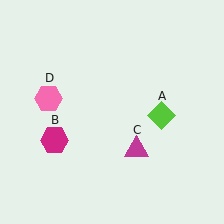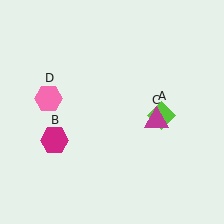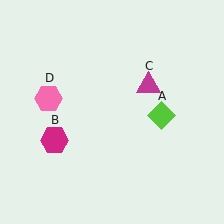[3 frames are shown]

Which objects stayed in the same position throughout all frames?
Lime diamond (object A) and magenta hexagon (object B) and pink hexagon (object D) remained stationary.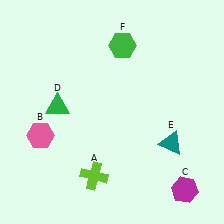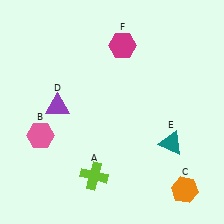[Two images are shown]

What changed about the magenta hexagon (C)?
In Image 1, C is magenta. In Image 2, it changed to orange.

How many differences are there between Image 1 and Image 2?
There are 3 differences between the two images.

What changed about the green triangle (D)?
In Image 1, D is green. In Image 2, it changed to purple.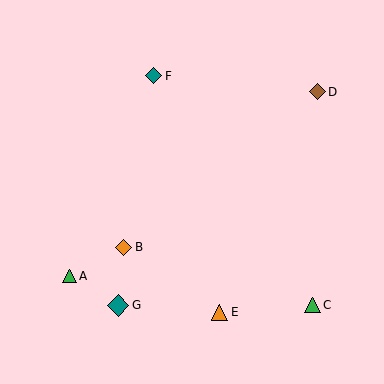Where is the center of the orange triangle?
The center of the orange triangle is at (220, 312).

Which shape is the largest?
The teal diamond (labeled G) is the largest.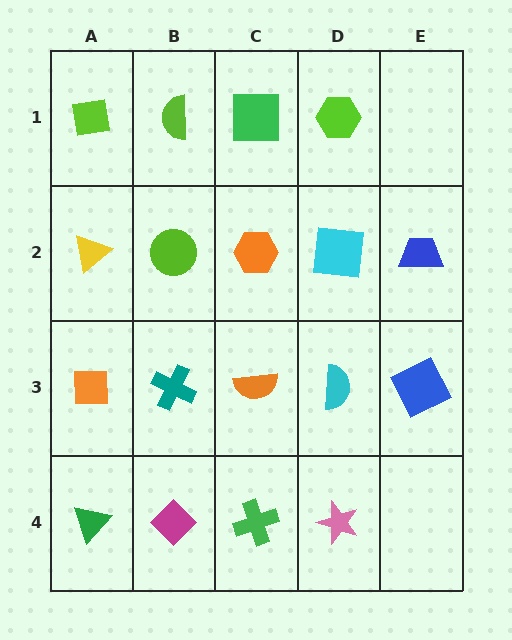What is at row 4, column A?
A green triangle.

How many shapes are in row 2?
5 shapes.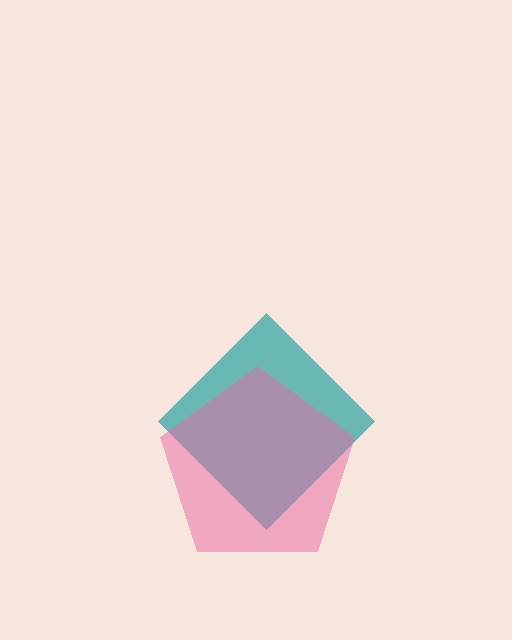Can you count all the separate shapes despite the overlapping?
Yes, there are 2 separate shapes.